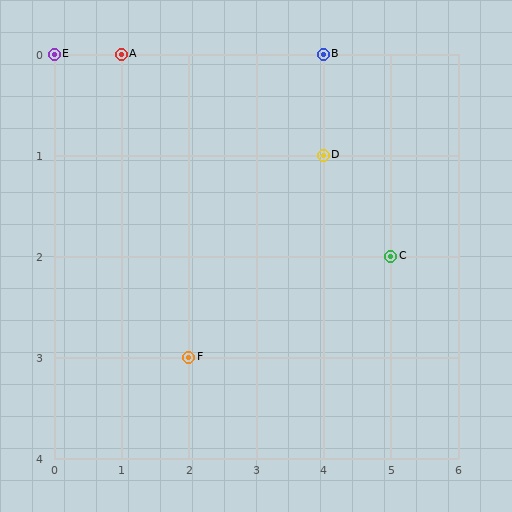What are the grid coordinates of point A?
Point A is at grid coordinates (1, 0).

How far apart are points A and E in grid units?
Points A and E are 1 column apart.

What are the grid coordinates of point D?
Point D is at grid coordinates (4, 1).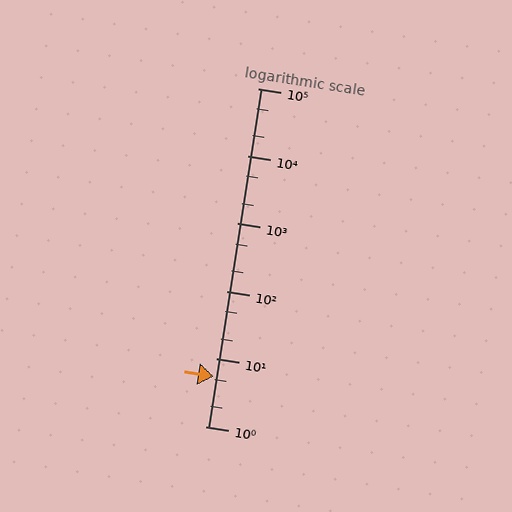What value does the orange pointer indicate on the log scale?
The pointer indicates approximately 5.4.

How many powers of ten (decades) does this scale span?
The scale spans 5 decades, from 1 to 100000.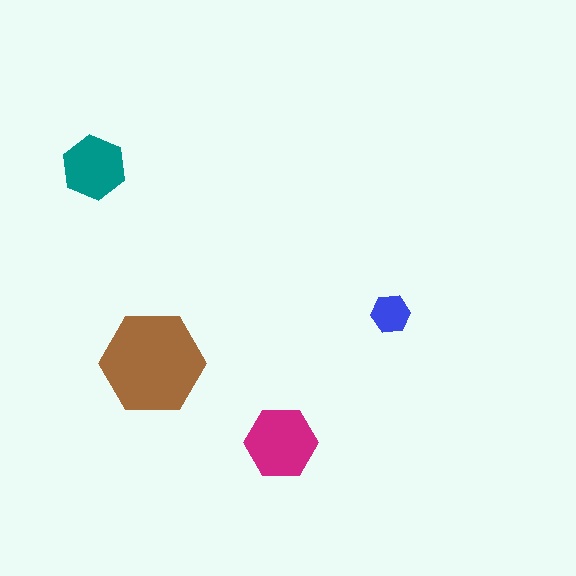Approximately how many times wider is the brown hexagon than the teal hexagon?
About 1.5 times wider.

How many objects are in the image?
There are 4 objects in the image.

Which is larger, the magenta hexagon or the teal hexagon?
The magenta one.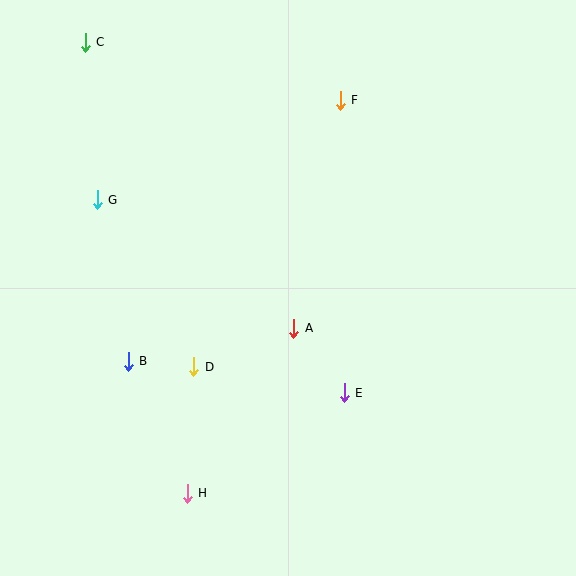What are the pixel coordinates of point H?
Point H is at (187, 494).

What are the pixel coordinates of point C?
Point C is at (85, 42).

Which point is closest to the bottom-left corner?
Point H is closest to the bottom-left corner.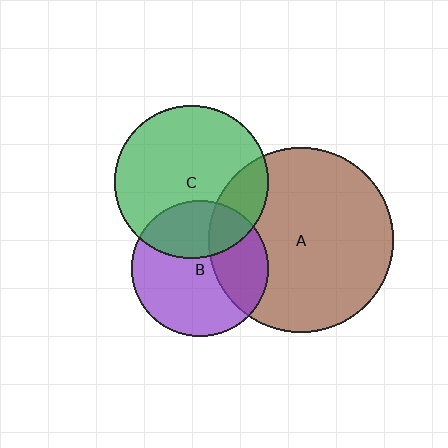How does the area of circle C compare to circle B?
Approximately 1.3 times.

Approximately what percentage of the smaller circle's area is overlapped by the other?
Approximately 30%.